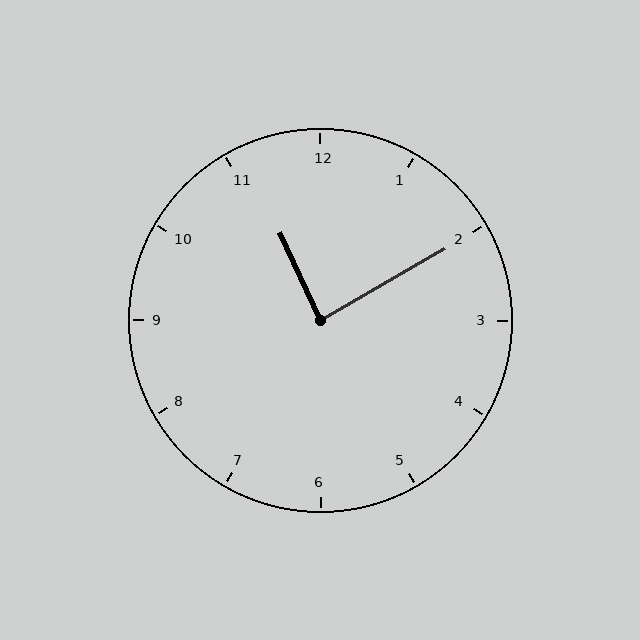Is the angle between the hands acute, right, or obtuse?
It is right.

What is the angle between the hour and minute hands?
Approximately 85 degrees.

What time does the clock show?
11:10.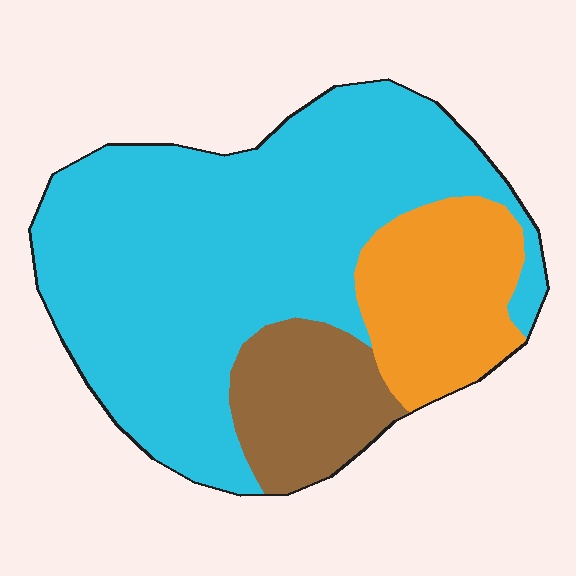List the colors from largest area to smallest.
From largest to smallest: cyan, orange, brown.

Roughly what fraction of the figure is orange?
Orange takes up less than a quarter of the figure.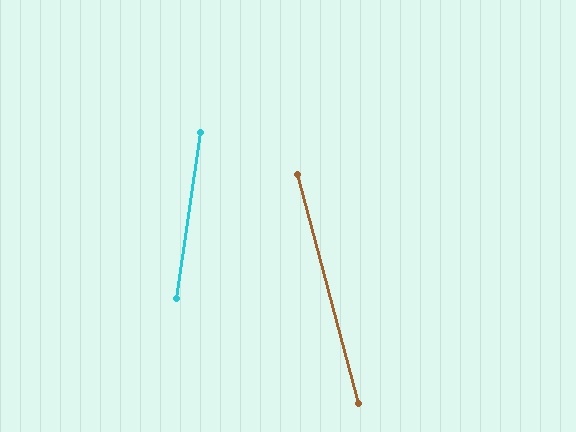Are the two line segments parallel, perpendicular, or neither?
Neither parallel nor perpendicular — they differ by about 23°.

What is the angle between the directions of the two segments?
Approximately 23 degrees.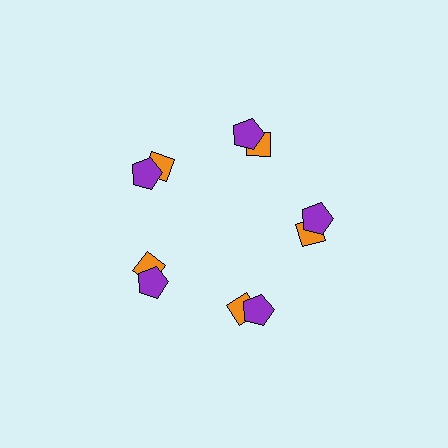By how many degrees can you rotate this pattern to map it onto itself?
The pattern maps onto itself every 72 degrees of rotation.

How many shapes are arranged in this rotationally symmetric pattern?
There are 10 shapes, arranged in 5 groups of 2.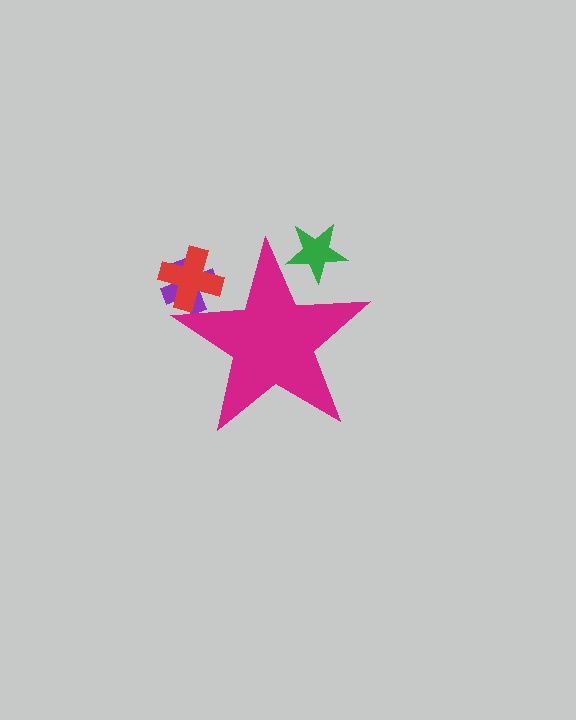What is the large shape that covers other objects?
A magenta star.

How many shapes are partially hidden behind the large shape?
3 shapes are partially hidden.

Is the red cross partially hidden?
Yes, the red cross is partially hidden behind the magenta star.